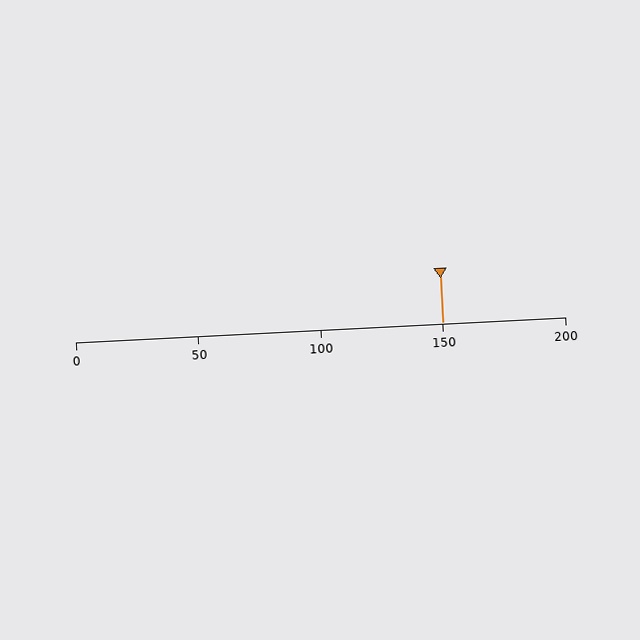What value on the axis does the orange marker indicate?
The marker indicates approximately 150.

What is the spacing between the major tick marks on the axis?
The major ticks are spaced 50 apart.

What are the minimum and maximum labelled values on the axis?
The axis runs from 0 to 200.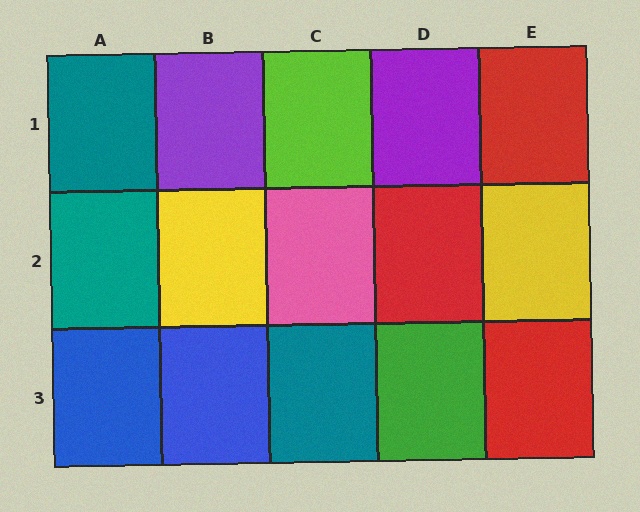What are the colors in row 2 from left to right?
Teal, yellow, pink, red, yellow.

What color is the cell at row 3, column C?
Teal.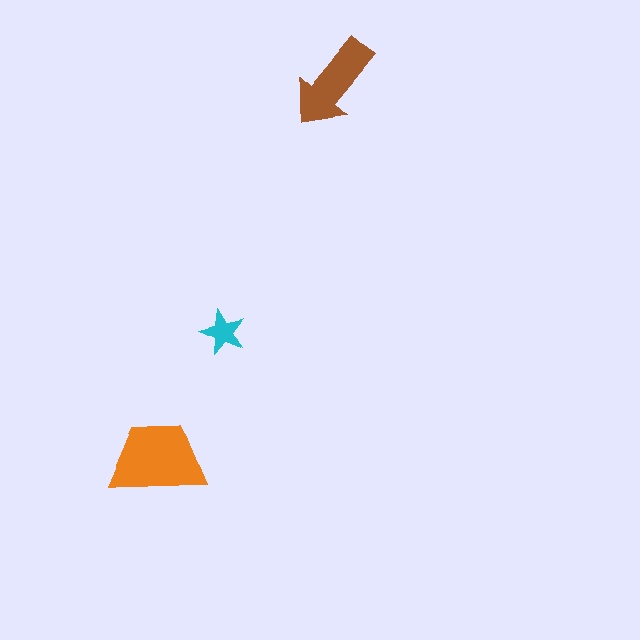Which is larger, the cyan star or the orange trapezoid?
The orange trapezoid.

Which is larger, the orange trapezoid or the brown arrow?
The orange trapezoid.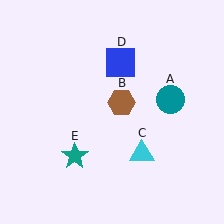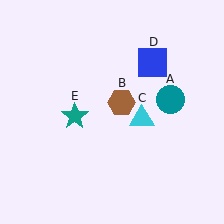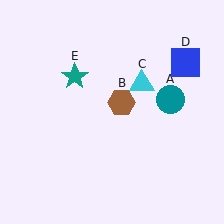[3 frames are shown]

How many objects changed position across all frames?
3 objects changed position: cyan triangle (object C), blue square (object D), teal star (object E).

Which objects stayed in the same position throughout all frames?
Teal circle (object A) and brown hexagon (object B) remained stationary.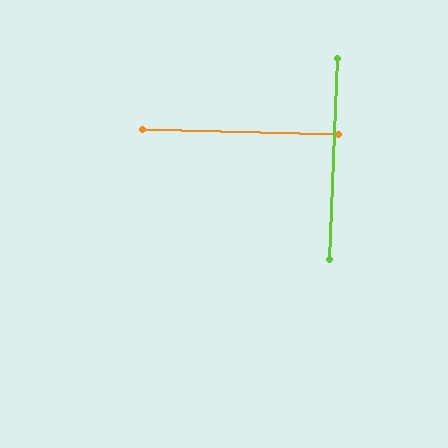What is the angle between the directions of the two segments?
Approximately 89 degrees.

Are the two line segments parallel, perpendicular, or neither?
Perpendicular — they meet at approximately 89°.